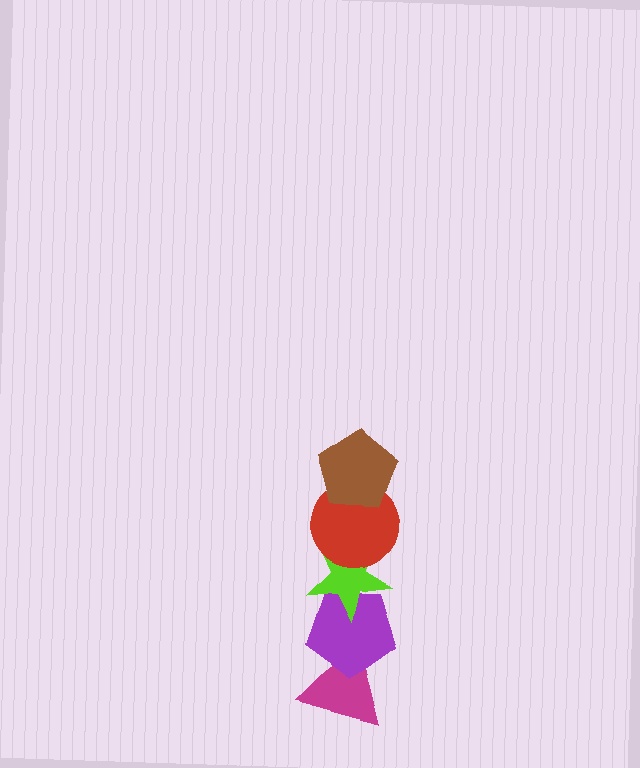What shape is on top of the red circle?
The brown pentagon is on top of the red circle.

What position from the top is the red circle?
The red circle is 2nd from the top.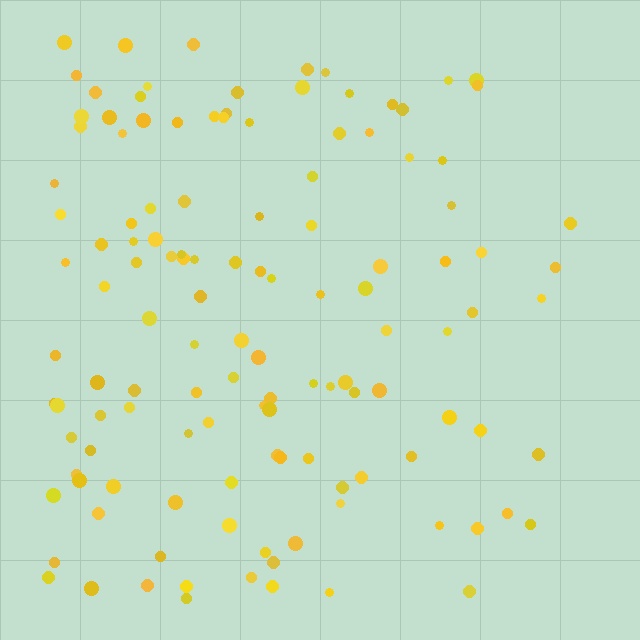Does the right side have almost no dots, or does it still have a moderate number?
Still a moderate number, just noticeably fewer than the left.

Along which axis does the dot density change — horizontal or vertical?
Horizontal.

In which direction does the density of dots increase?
From right to left, with the left side densest.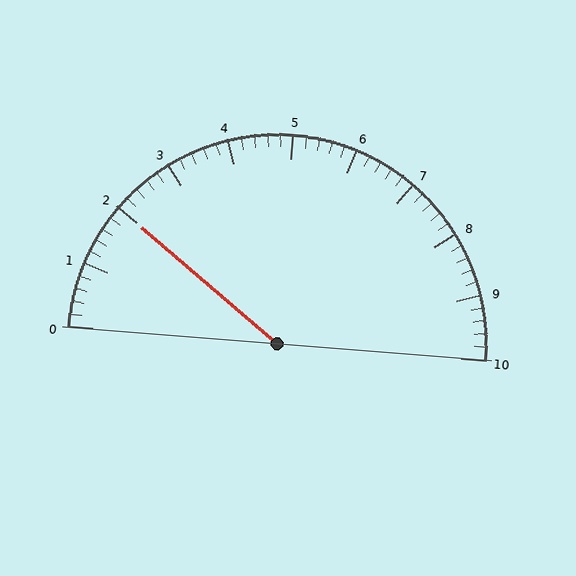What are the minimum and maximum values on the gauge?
The gauge ranges from 0 to 10.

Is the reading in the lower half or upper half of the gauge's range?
The reading is in the lower half of the range (0 to 10).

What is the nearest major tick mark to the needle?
The nearest major tick mark is 2.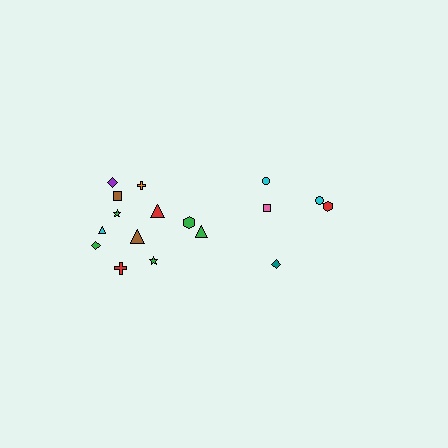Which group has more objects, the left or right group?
The left group.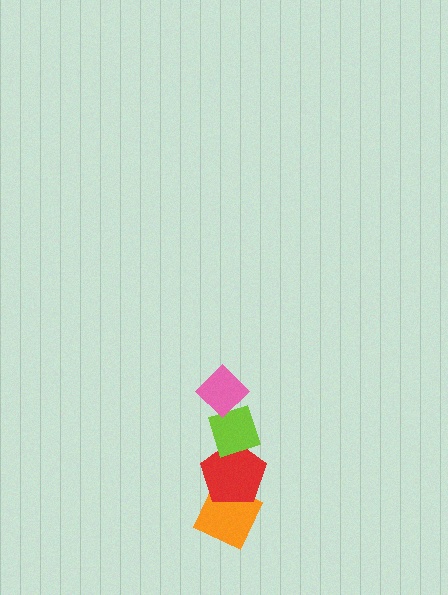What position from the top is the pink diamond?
The pink diamond is 1st from the top.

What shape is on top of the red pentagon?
The lime diamond is on top of the red pentagon.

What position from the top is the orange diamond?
The orange diamond is 4th from the top.